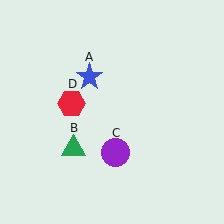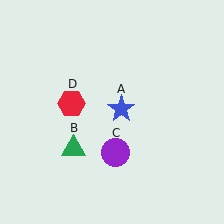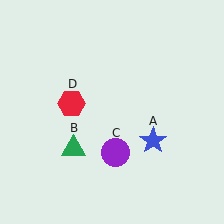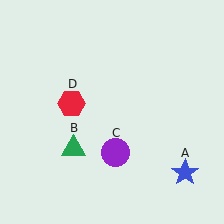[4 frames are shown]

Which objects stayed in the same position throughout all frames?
Green triangle (object B) and purple circle (object C) and red hexagon (object D) remained stationary.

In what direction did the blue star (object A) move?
The blue star (object A) moved down and to the right.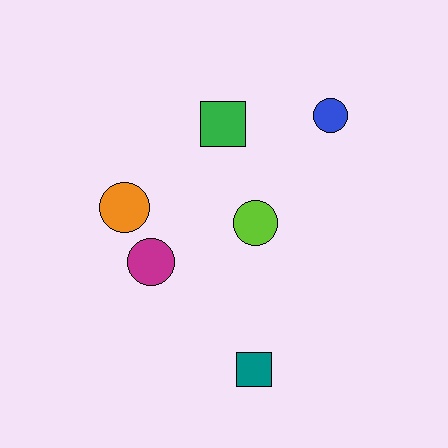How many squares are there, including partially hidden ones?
There are 2 squares.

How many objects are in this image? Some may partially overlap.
There are 6 objects.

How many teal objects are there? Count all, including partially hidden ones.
There is 1 teal object.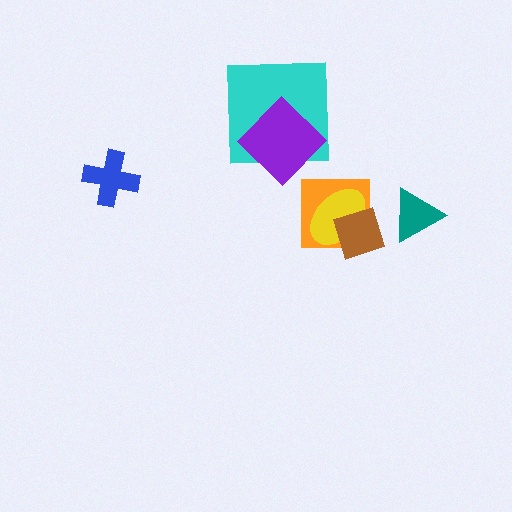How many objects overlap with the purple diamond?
1 object overlaps with the purple diamond.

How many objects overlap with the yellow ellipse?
2 objects overlap with the yellow ellipse.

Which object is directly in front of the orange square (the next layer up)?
The yellow ellipse is directly in front of the orange square.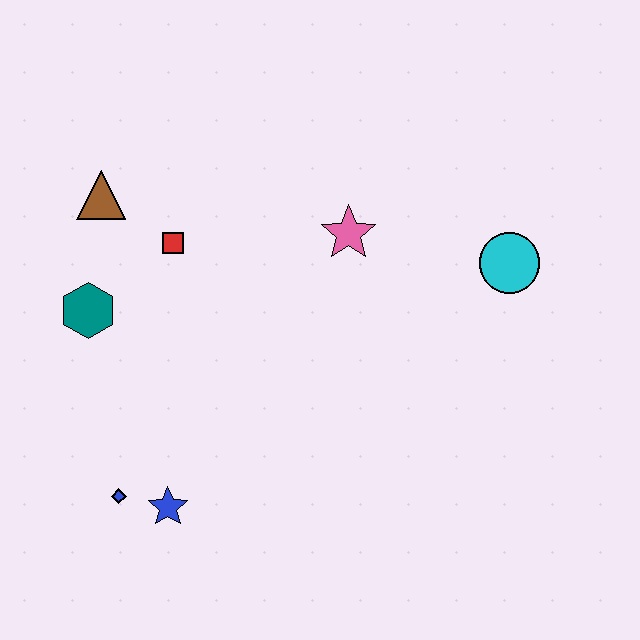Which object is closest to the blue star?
The blue diamond is closest to the blue star.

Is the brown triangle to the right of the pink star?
No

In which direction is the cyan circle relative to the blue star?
The cyan circle is to the right of the blue star.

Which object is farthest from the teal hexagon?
The cyan circle is farthest from the teal hexagon.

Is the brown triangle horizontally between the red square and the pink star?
No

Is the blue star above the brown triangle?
No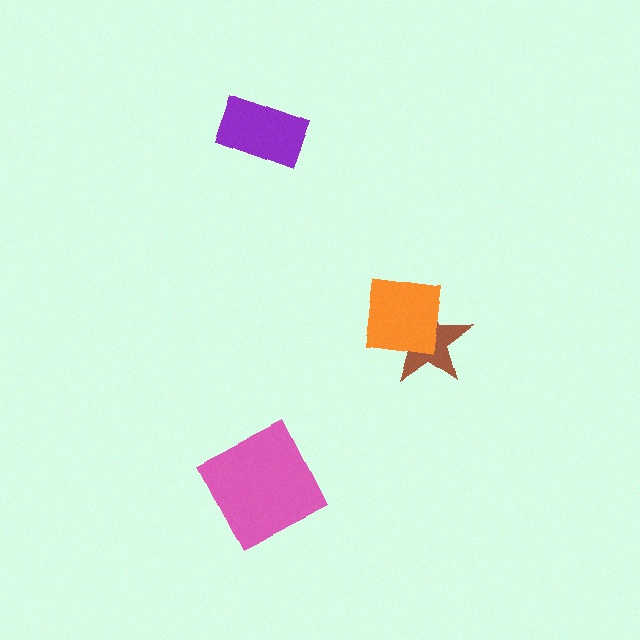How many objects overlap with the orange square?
1 object overlaps with the orange square.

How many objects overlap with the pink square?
0 objects overlap with the pink square.